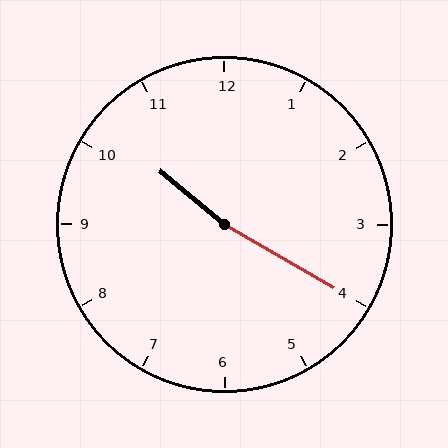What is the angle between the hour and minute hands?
Approximately 170 degrees.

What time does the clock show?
10:20.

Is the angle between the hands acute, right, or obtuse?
It is obtuse.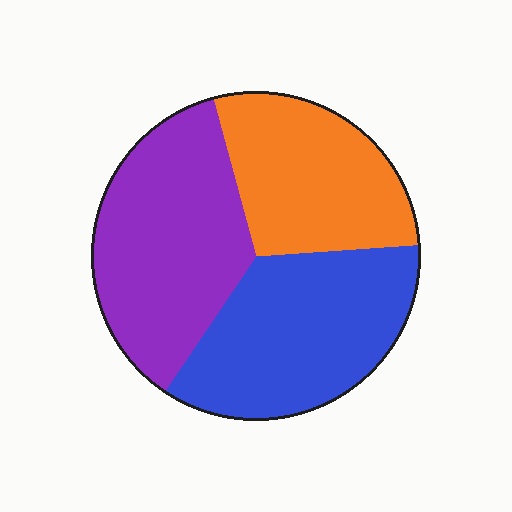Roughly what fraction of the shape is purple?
Purple covers 37% of the shape.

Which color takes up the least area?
Orange, at roughly 30%.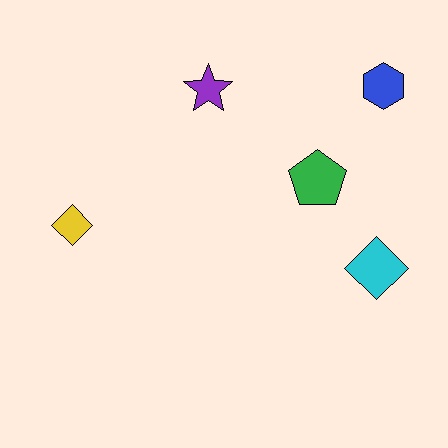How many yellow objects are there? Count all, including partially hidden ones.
There is 1 yellow object.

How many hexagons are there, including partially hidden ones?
There is 1 hexagon.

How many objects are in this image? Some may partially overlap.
There are 5 objects.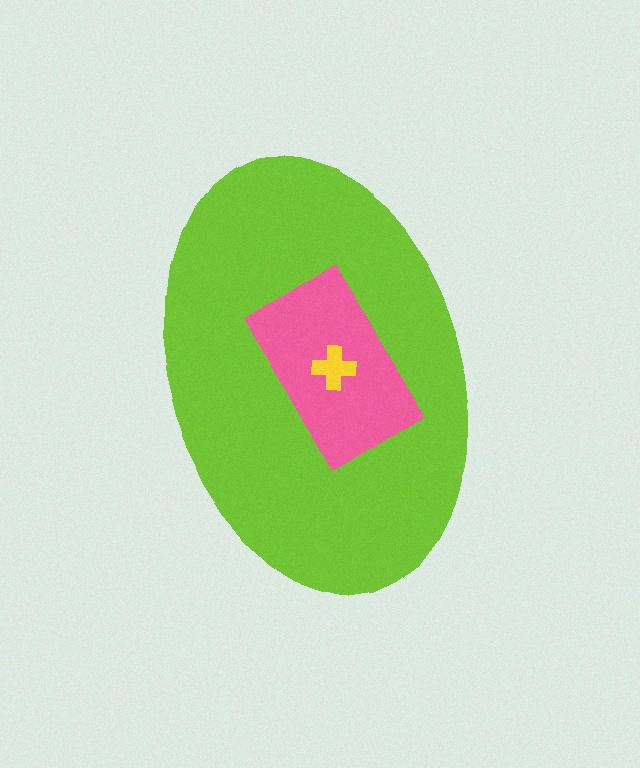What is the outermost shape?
The lime ellipse.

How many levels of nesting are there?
3.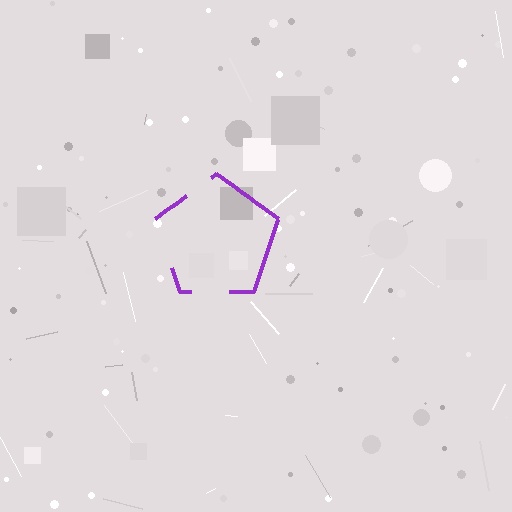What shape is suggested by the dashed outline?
The dashed outline suggests a pentagon.